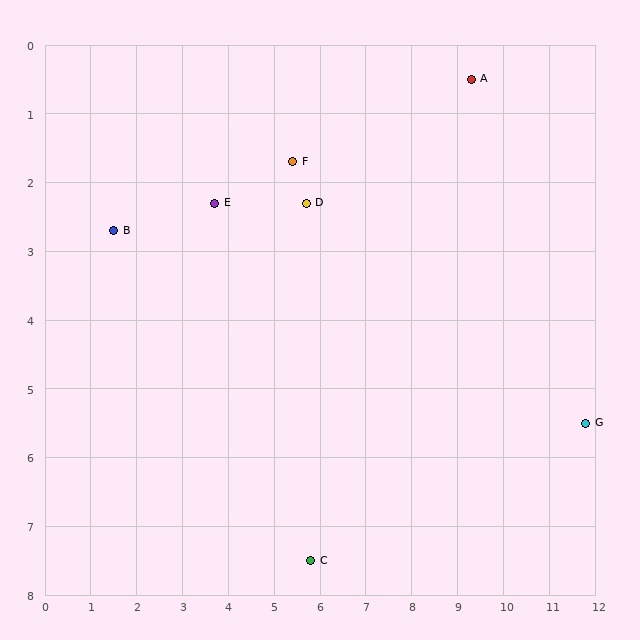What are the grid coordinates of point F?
Point F is at approximately (5.4, 1.7).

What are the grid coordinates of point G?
Point G is at approximately (11.8, 5.5).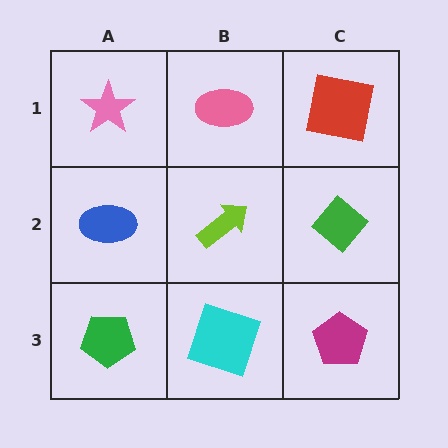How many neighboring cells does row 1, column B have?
3.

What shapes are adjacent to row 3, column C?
A green diamond (row 2, column C), a cyan square (row 3, column B).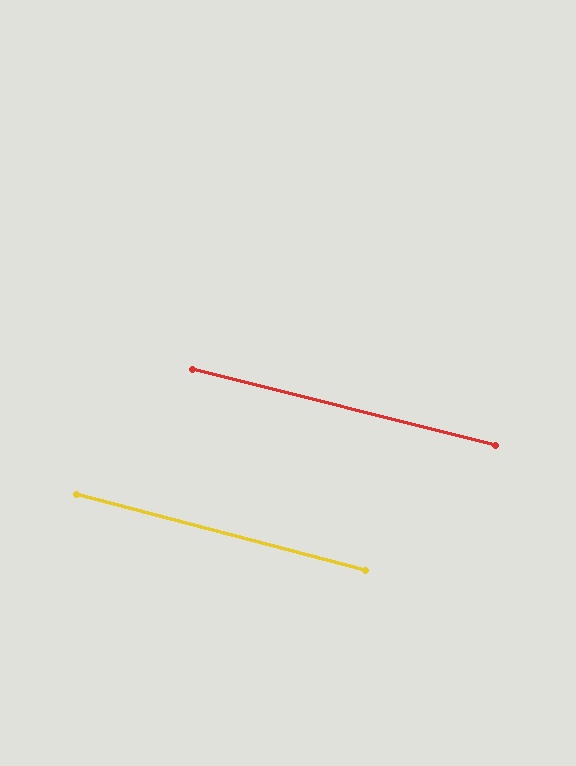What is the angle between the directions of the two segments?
Approximately 1 degree.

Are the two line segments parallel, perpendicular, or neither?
Parallel — their directions differ by only 0.6°.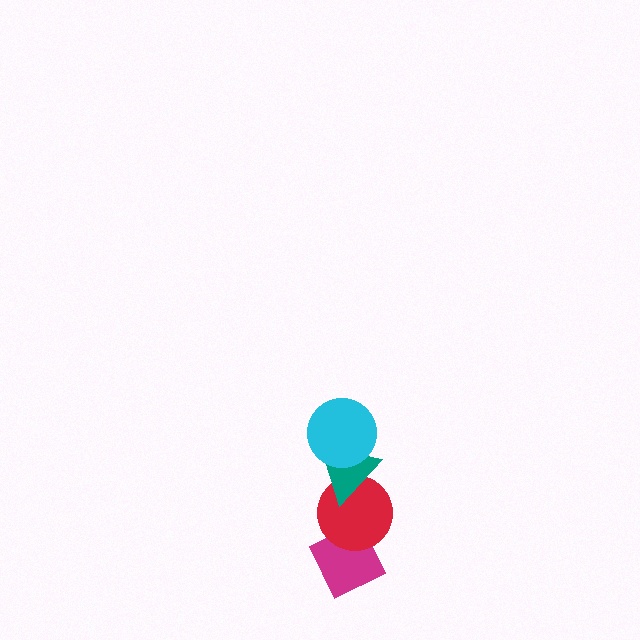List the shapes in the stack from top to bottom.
From top to bottom: the cyan circle, the teal triangle, the red circle, the magenta diamond.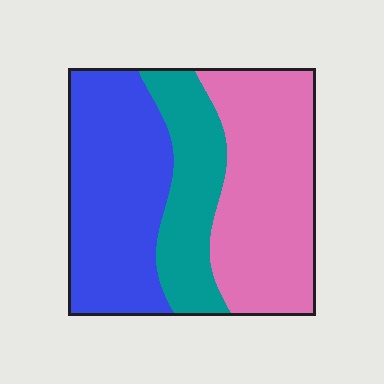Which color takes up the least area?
Teal, at roughly 20%.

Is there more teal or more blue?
Blue.